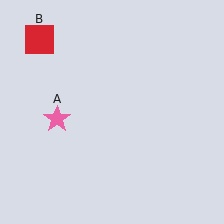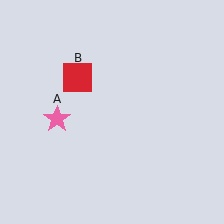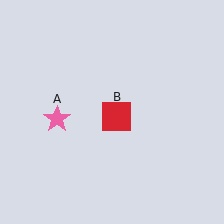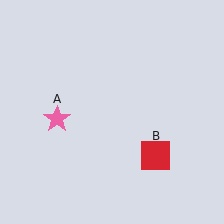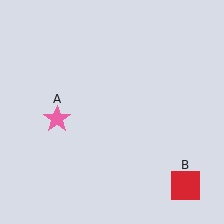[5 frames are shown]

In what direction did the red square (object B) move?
The red square (object B) moved down and to the right.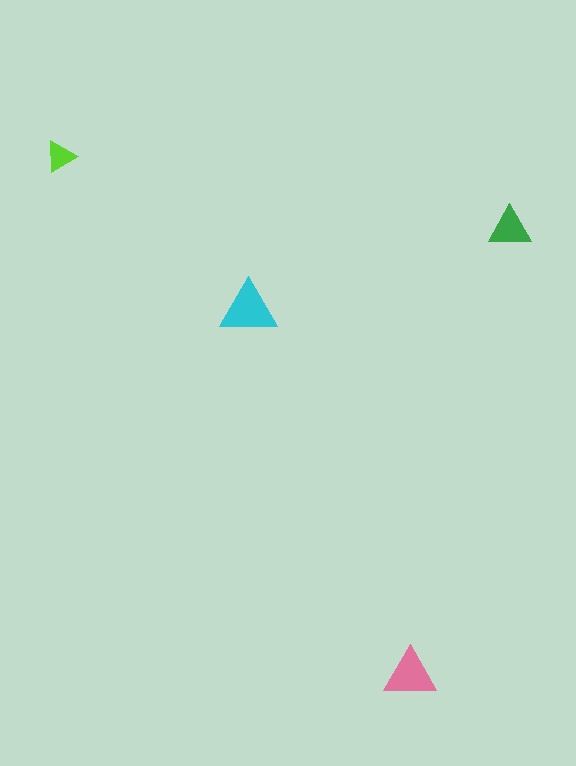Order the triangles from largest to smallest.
the cyan one, the pink one, the green one, the lime one.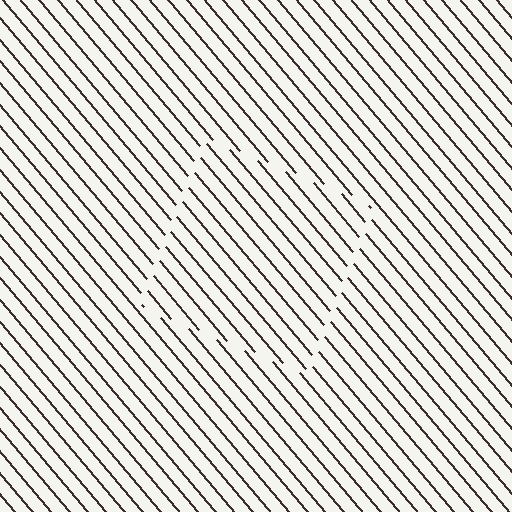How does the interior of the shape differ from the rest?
The interior of the shape contains the same grating, shifted by half a period — the contour is defined by the phase discontinuity where line-ends from the inner and outer gratings abut.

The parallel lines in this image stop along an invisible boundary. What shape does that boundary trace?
An illusory square. The interior of the shape contains the same grating, shifted by half a period — the contour is defined by the phase discontinuity where line-ends from the inner and outer gratings abut.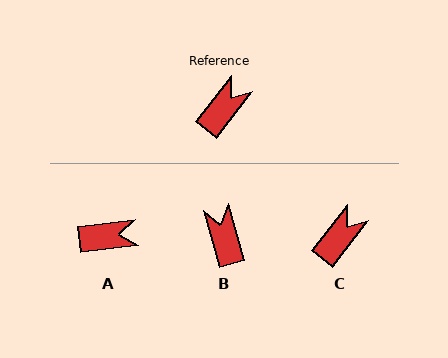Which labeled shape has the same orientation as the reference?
C.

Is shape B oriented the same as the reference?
No, it is off by about 53 degrees.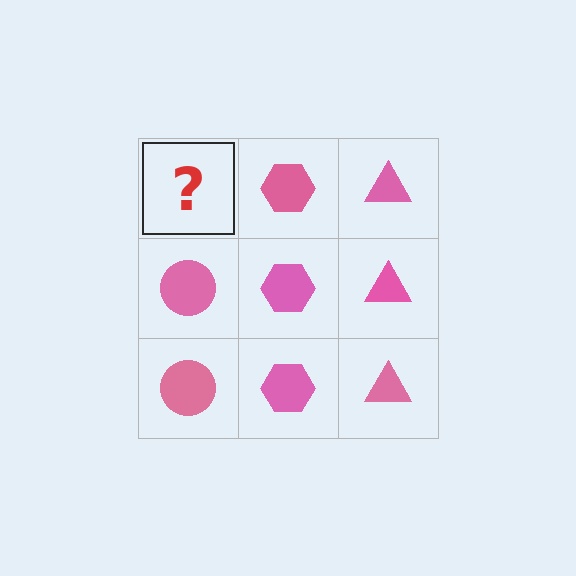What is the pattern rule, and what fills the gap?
The rule is that each column has a consistent shape. The gap should be filled with a pink circle.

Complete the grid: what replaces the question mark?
The question mark should be replaced with a pink circle.